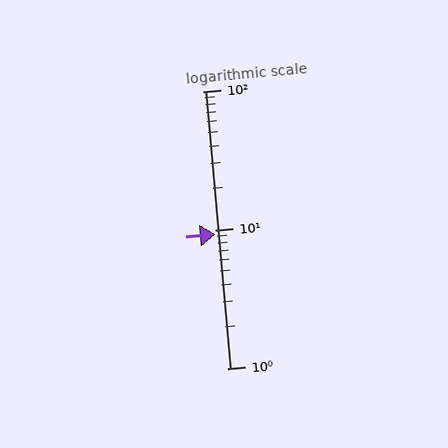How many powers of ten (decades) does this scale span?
The scale spans 2 decades, from 1 to 100.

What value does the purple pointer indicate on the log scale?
The pointer indicates approximately 9.3.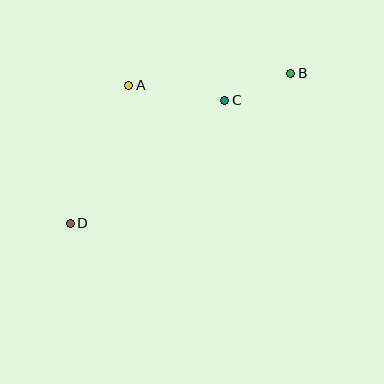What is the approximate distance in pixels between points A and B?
The distance between A and B is approximately 162 pixels.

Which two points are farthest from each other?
Points B and D are farthest from each other.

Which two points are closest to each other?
Points B and C are closest to each other.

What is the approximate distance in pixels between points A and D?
The distance between A and D is approximately 150 pixels.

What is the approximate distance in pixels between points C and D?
The distance between C and D is approximately 197 pixels.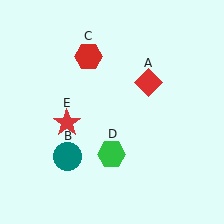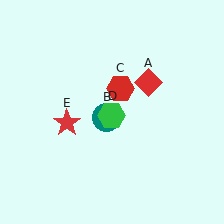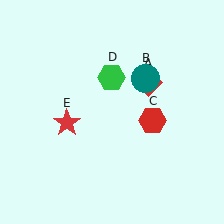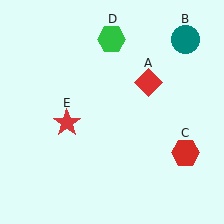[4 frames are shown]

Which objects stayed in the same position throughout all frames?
Red diamond (object A) and red star (object E) remained stationary.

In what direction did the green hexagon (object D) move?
The green hexagon (object D) moved up.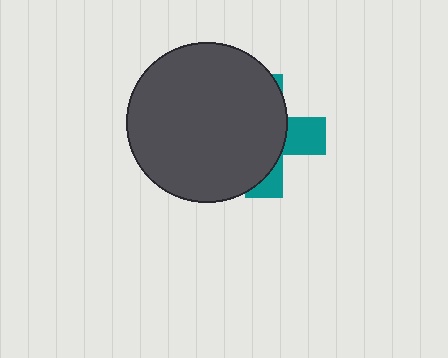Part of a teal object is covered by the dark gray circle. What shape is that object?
It is a cross.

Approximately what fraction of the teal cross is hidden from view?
Roughly 70% of the teal cross is hidden behind the dark gray circle.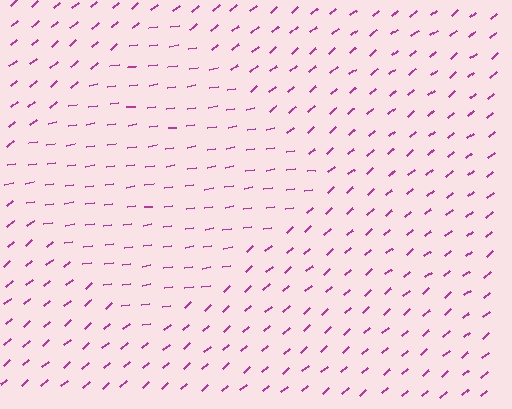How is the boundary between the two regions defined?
The boundary is defined purely by a change in line orientation (approximately 32 degrees difference). All lines are the same color and thickness.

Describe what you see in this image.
The image is filled with small magenta line segments. A diamond region in the image has lines oriented differently from the surrounding lines, creating a visible texture boundary.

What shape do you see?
I see a diamond.